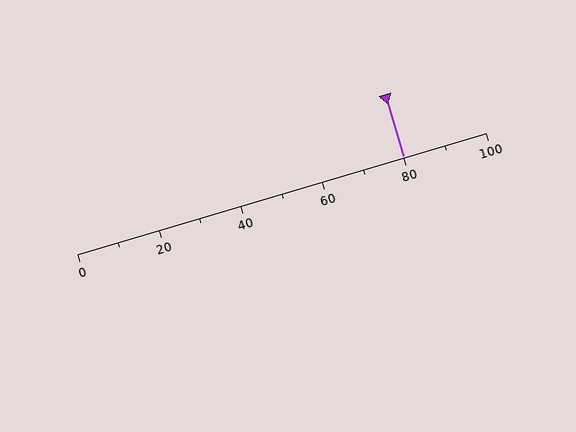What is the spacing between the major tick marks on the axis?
The major ticks are spaced 20 apart.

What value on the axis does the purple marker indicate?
The marker indicates approximately 80.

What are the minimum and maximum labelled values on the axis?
The axis runs from 0 to 100.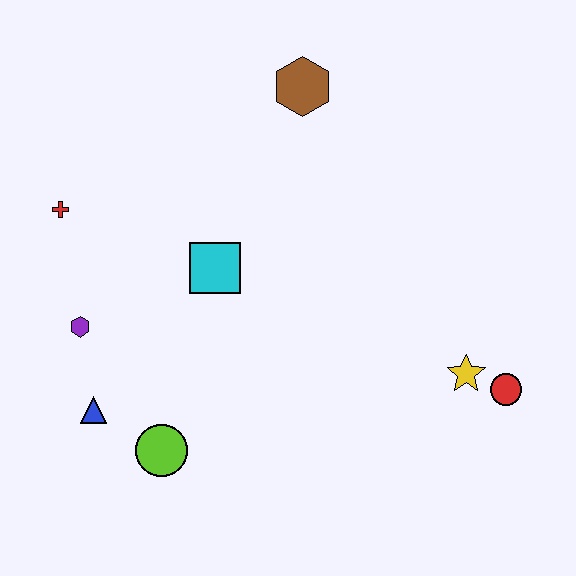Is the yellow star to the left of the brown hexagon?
No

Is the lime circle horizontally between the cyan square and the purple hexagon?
Yes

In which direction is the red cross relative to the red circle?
The red cross is to the left of the red circle.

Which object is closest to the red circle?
The yellow star is closest to the red circle.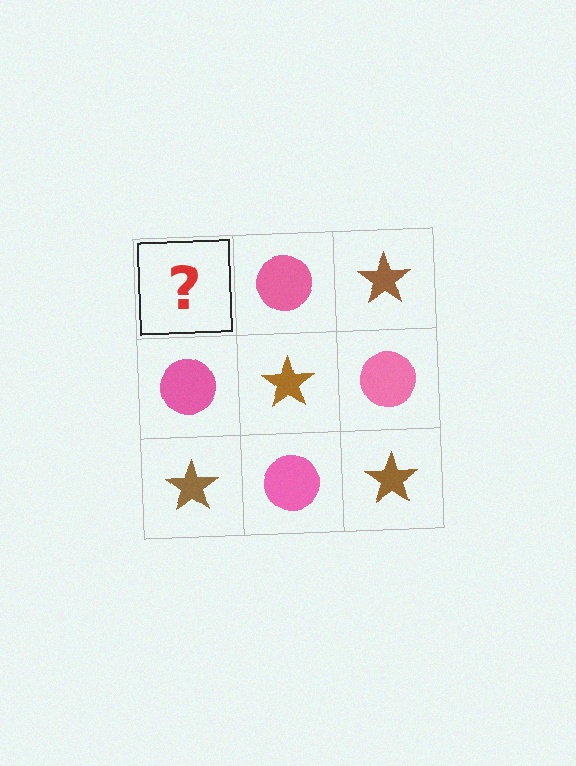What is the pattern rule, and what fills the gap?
The rule is that it alternates brown star and pink circle in a checkerboard pattern. The gap should be filled with a brown star.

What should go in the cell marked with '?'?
The missing cell should contain a brown star.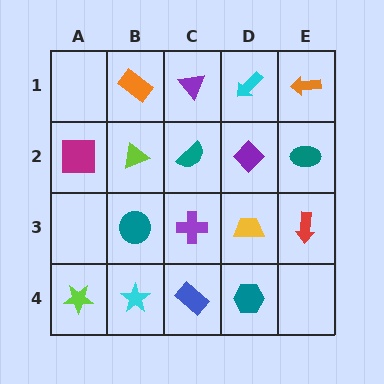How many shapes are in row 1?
4 shapes.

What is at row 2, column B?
A lime triangle.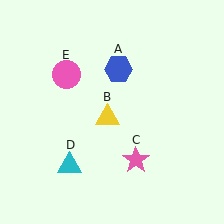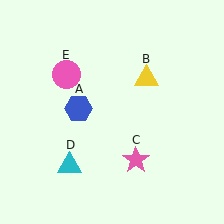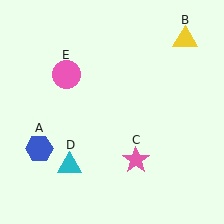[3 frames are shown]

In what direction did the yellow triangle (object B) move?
The yellow triangle (object B) moved up and to the right.